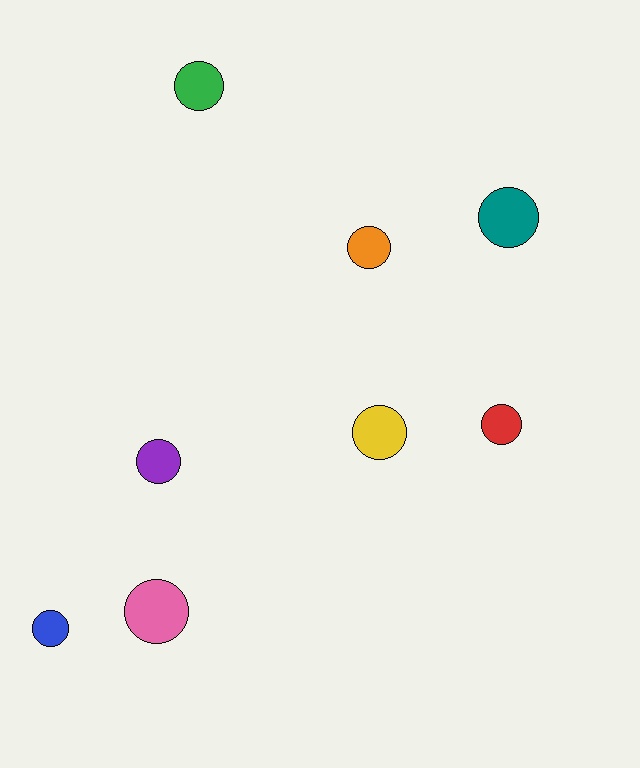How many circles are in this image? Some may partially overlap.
There are 8 circles.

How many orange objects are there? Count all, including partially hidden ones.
There is 1 orange object.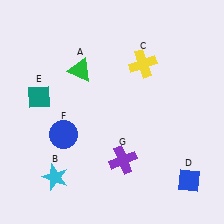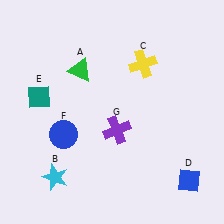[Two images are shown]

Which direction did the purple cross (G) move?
The purple cross (G) moved up.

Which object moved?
The purple cross (G) moved up.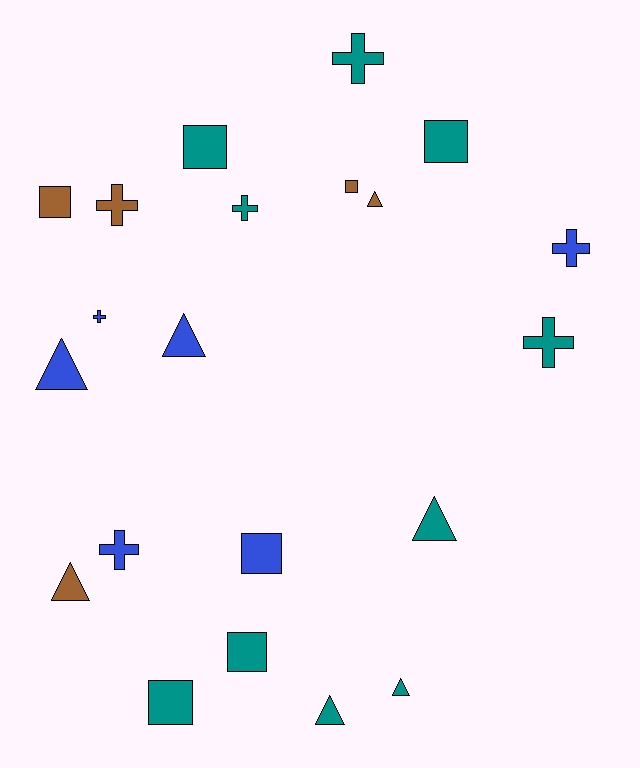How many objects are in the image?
There are 21 objects.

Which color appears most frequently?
Teal, with 10 objects.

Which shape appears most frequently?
Cross, with 7 objects.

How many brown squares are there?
There are 2 brown squares.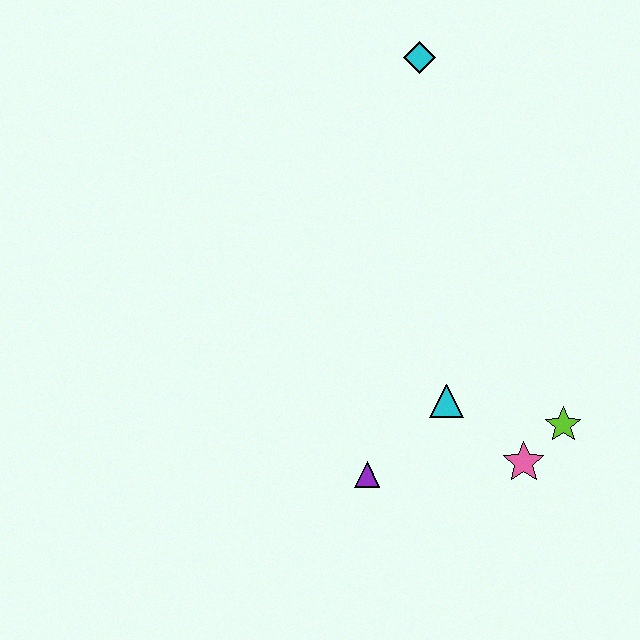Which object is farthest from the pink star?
The cyan diamond is farthest from the pink star.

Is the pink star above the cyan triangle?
No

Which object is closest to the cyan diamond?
The cyan triangle is closest to the cyan diamond.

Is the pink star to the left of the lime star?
Yes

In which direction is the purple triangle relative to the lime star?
The purple triangle is to the left of the lime star.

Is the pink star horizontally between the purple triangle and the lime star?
Yes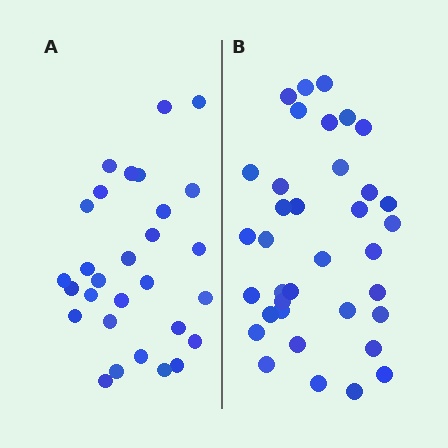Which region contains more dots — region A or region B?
Region B (the right region) has more dots.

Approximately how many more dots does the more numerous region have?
Region B has roughly 8 or so more dots than region A.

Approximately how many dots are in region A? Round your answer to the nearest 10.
About 30 dots. (The exact count is 29, which rounds to 30.)